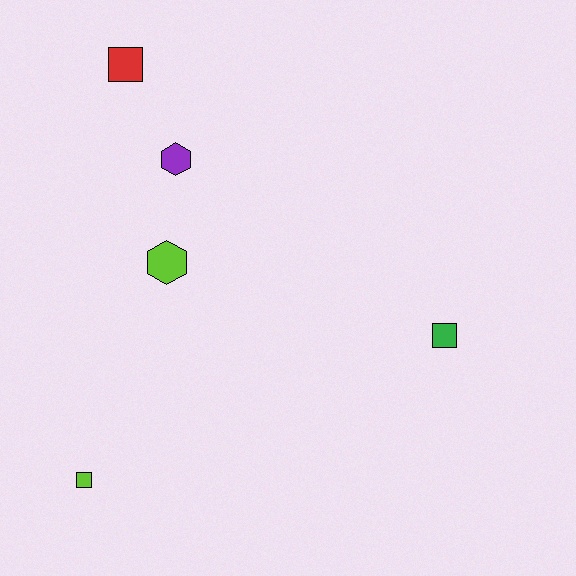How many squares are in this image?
There are 3 squares.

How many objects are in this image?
There are 5 objects.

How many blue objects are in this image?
There are no blue objects.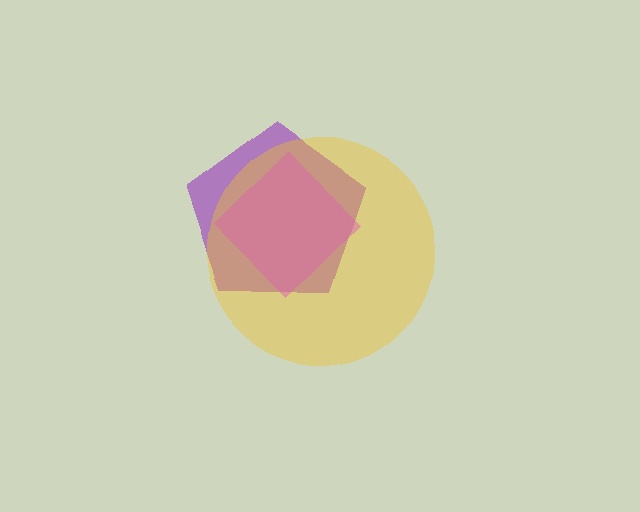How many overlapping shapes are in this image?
There are 3 overlapping shapes in the image.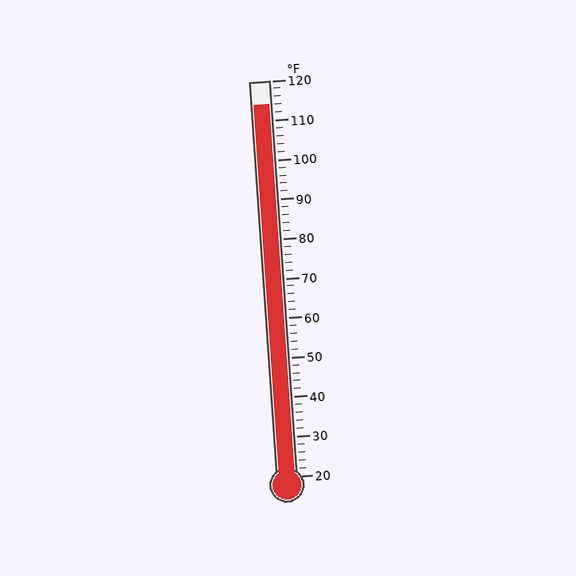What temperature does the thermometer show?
The thermometer shows approximately 114°F.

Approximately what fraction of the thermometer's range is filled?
The thermometer is filled to approximately 95% of its range.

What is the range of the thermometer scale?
The thermometer scale ranges from 20°F to 120°F.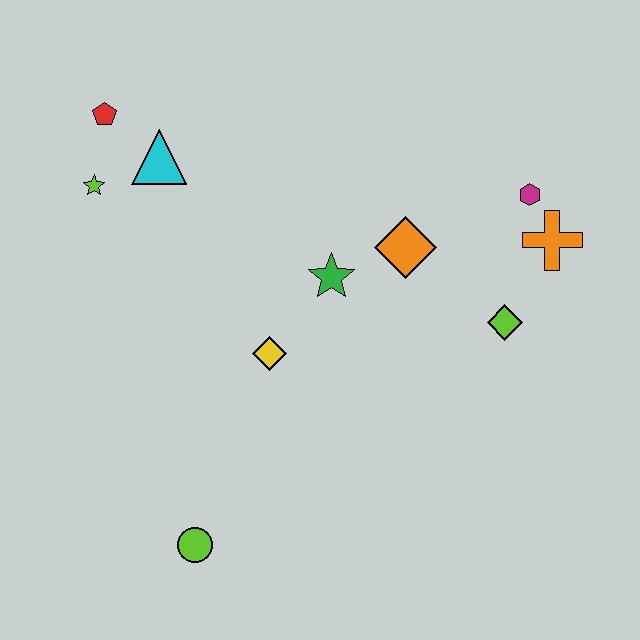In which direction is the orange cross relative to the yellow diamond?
The orange cross is to the right of the yellow diamond.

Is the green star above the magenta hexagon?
No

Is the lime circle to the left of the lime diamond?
Yes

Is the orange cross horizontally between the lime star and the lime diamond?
No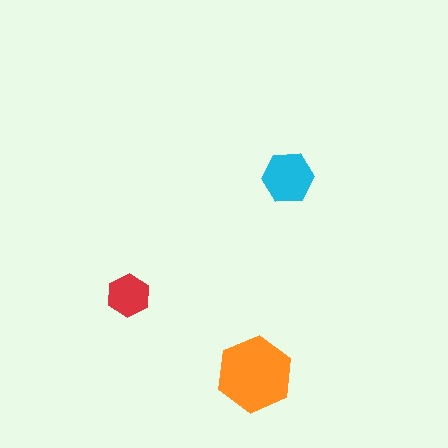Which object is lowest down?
The orange hexagon is bottommost.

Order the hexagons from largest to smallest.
the orange one, the cyan one, the red one.